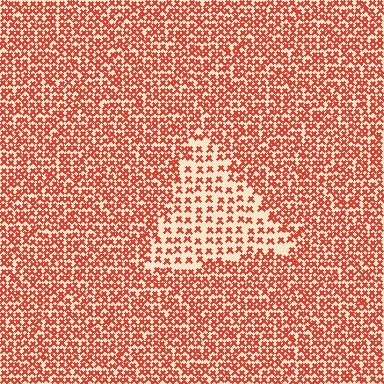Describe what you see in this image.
The image contains small red elements arranged at two different densities. A triangle-shaped region is visible where the elements are less densely packed than the surrounding area.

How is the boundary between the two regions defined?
The boundary is defined by a change in element density (approximately 2.0x ratio). All elements are the same color, size, and shape.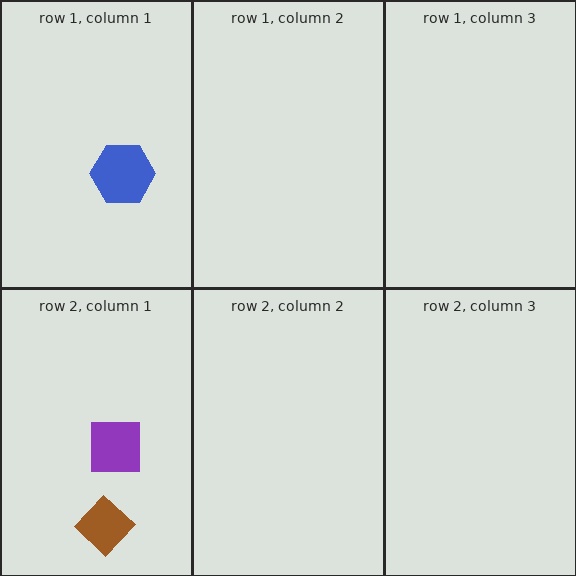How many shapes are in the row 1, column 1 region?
1.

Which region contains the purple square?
The row 2, column 1 region.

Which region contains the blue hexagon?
The row 1, column 1 region.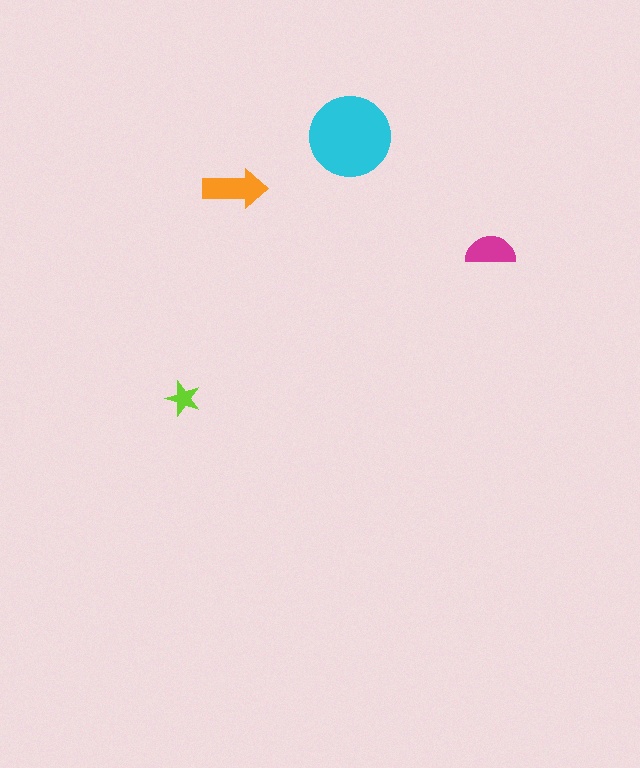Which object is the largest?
The cyan circle.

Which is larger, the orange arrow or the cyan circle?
The cyan circle.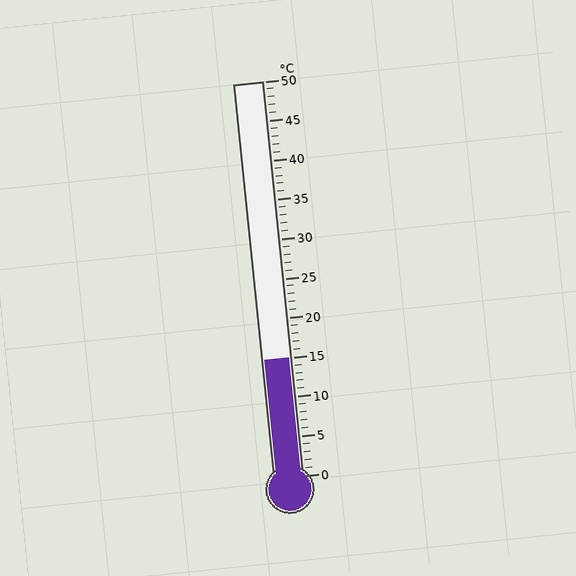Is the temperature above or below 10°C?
The temperature is above 10°C.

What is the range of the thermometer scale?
The thermometer scale ranges from 0°C to 50°C.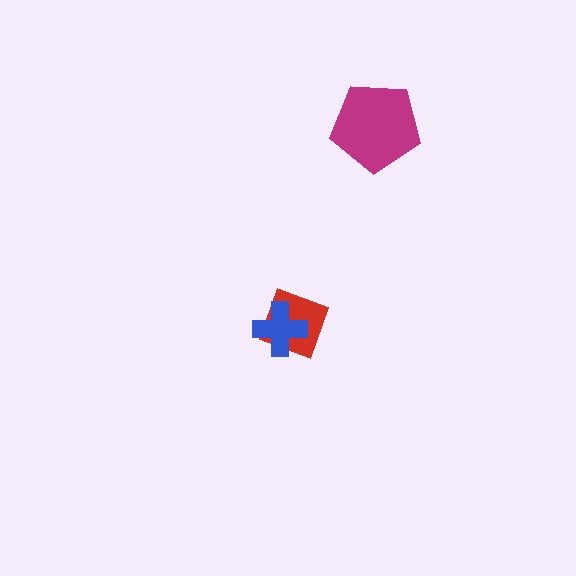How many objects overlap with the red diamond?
1 object overlaps with the red diamond.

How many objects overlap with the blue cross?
1 object overlaps with the blue cross.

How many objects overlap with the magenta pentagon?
0 objects overlap with the magenta pentagon.